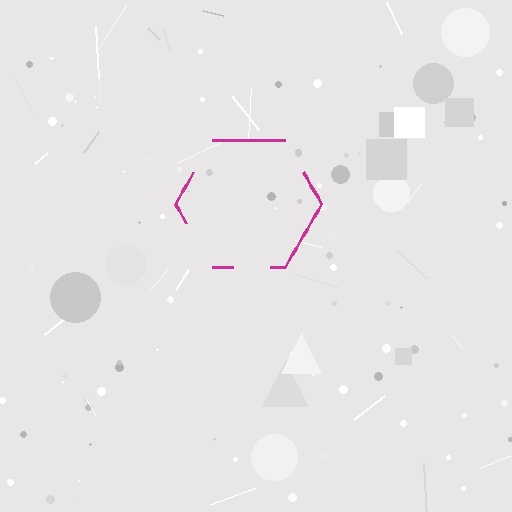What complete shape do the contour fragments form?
The contour fragments form a hexagon.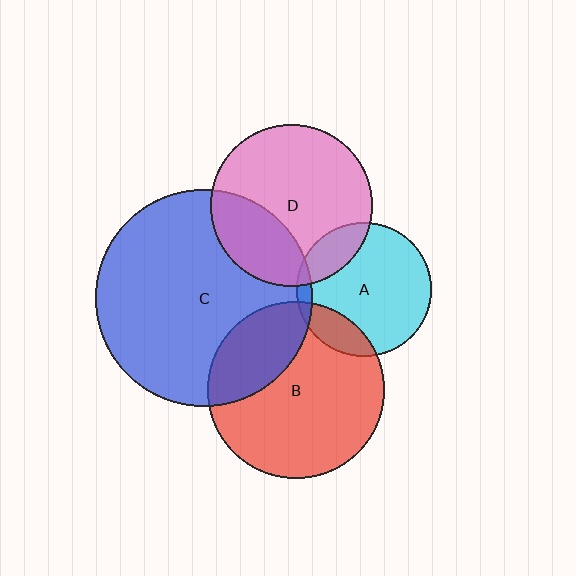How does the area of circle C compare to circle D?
Approximately 1.8 times.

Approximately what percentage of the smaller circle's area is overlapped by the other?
Approximately 30%.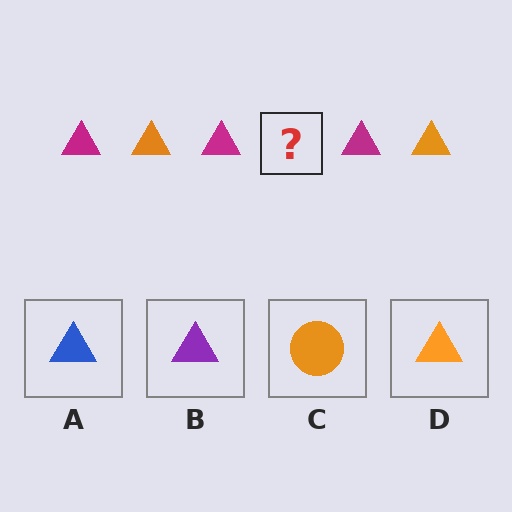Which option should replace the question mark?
Option D.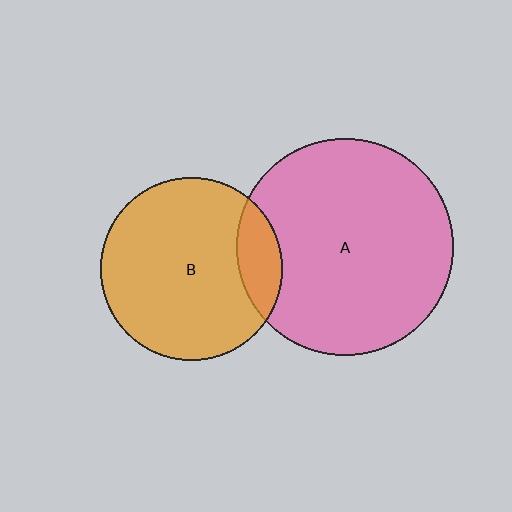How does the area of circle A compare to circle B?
Approximately 1.4 times.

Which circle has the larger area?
Circle A (pink).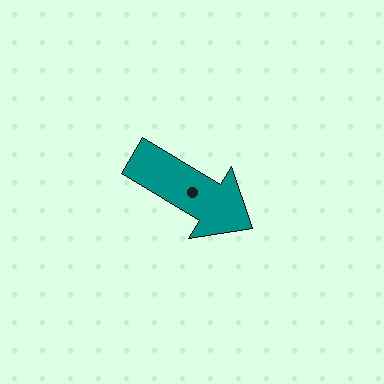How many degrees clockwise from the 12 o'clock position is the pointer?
Approximately 121 degrees.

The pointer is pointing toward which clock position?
Roughly 4 o'clock.